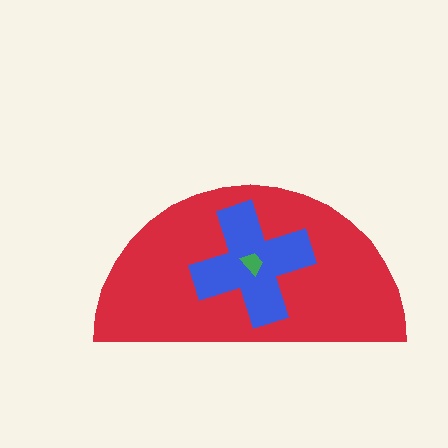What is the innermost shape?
The green trapezoid.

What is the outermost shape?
The red semicircle.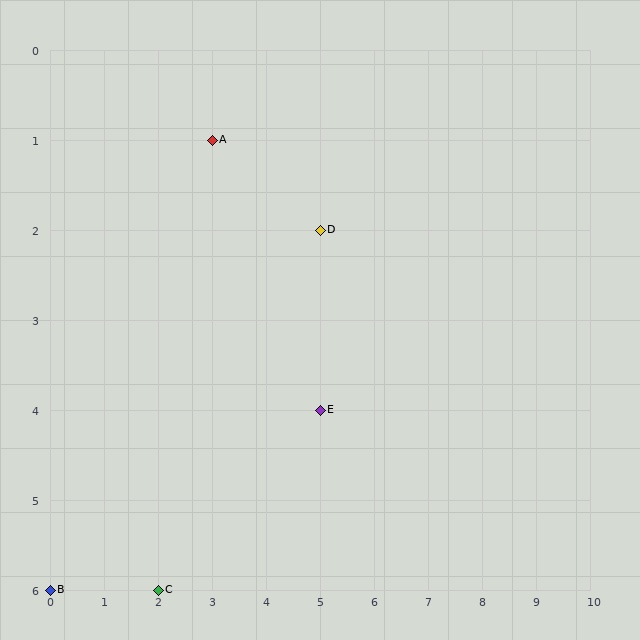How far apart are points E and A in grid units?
Points E and A are 2 columns and 3 rows apart (about 3.6 grid units diagonally).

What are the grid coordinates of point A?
Point A is at grid coordinates (3, 1).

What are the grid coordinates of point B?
Point B is at grid coordinates (0, 6).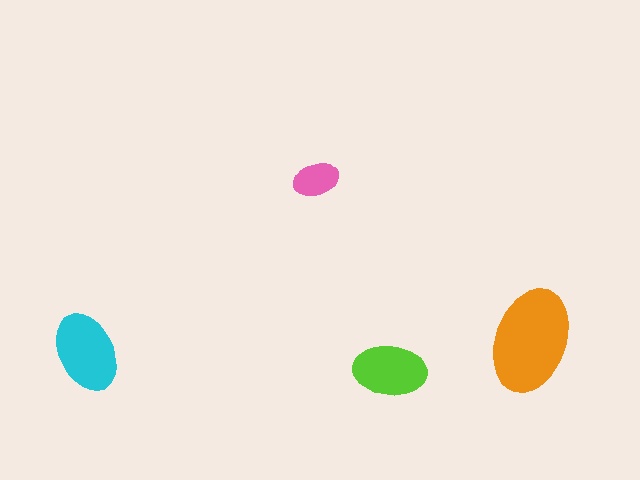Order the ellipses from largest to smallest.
the orange one, the cyan one, the lime one, the pink one.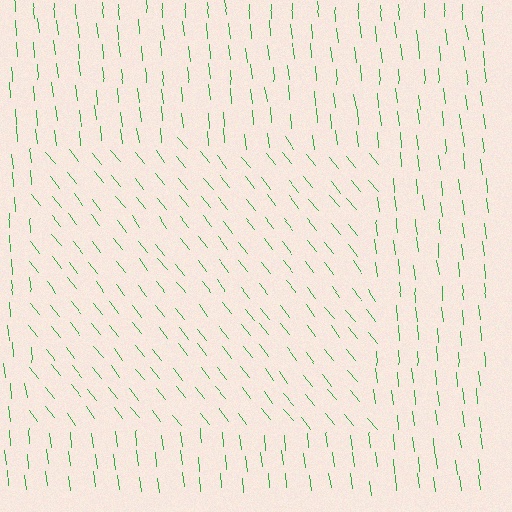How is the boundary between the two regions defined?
The boundary is defined purely by a change in line orientation (approximately 32 degrees difference). All lines are the same color and thickness.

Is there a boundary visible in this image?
Yes, there is a texture boundary formed by a change in line orientation.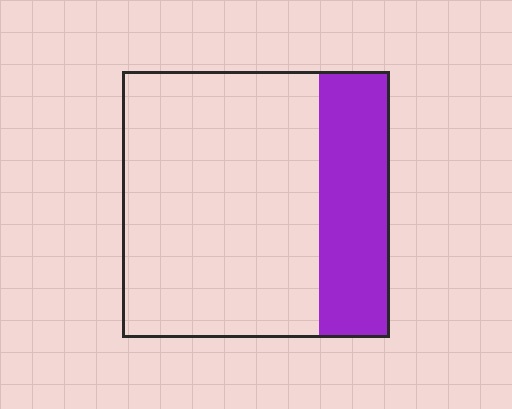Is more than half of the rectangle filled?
No.